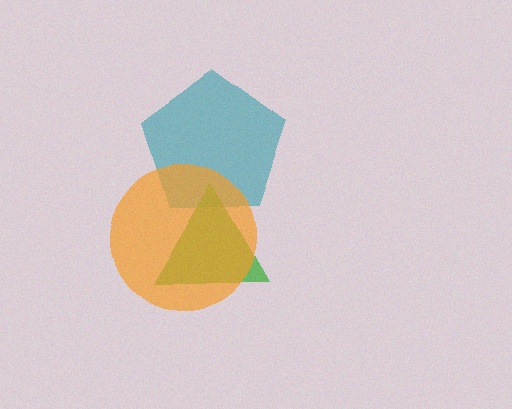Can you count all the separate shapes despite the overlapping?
Yes, there are 3 separate shapes.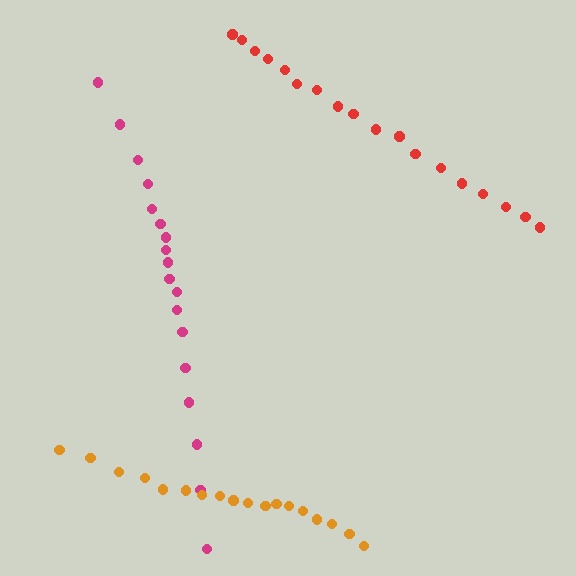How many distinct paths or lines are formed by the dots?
There are 3 distinct paths.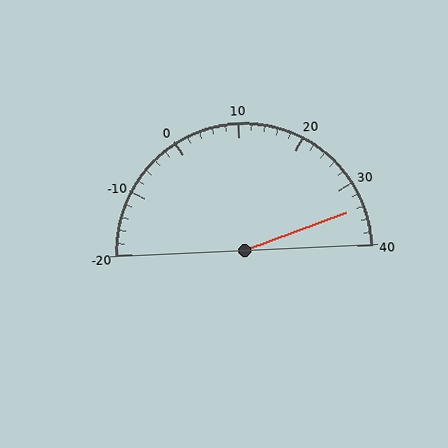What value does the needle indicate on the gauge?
The needle indicates approximately 34.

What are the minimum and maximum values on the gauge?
The gauge ranges from -20 to 40.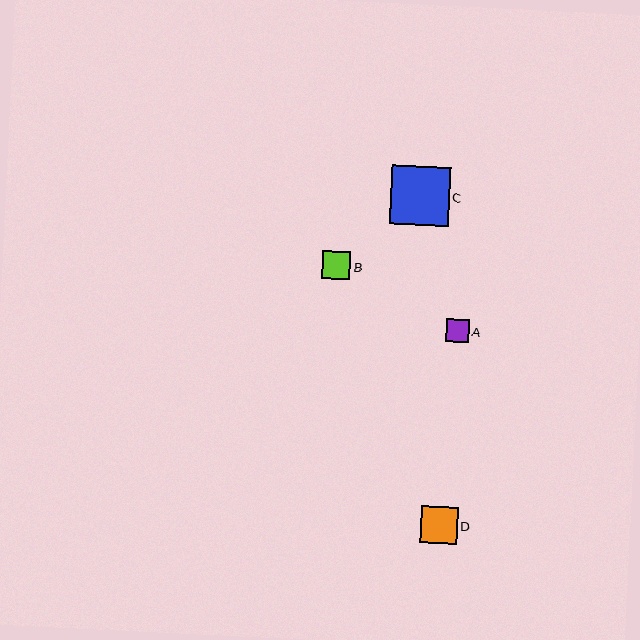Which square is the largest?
Square C is the largest with a size of approximately 59 pixels.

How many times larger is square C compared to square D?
Square C is approximately 1.6 times the size of square D.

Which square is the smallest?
Square A is the smallest with a size of approximately 23 pixels.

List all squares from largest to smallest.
From largest to smallest: C, D, B, A.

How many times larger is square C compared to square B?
Square C is approximately 2.1 times the size of square B.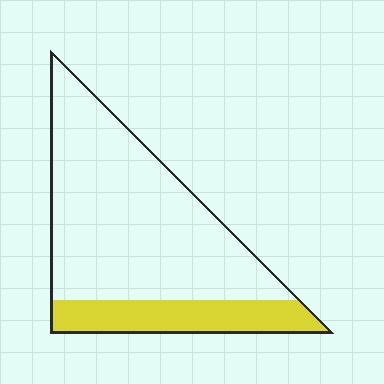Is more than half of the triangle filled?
No.